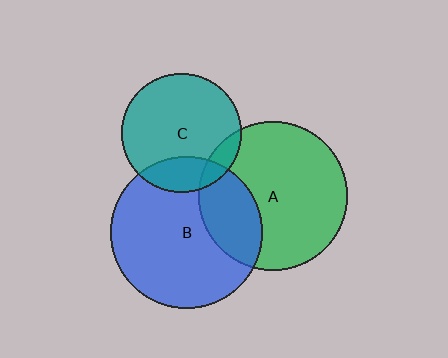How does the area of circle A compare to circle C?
Approximately 1.6 times.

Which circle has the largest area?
Circle B (blue).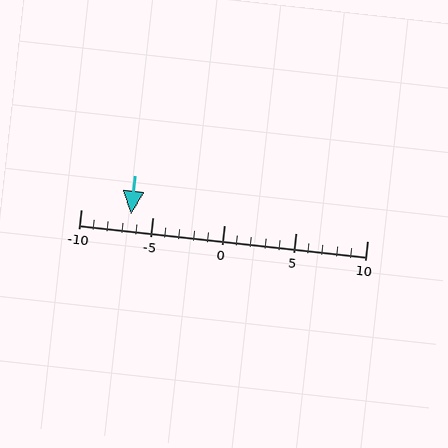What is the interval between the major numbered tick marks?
The major tick marks are spaced 5 units apart.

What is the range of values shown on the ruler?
The ruler shows values from -10 to 10.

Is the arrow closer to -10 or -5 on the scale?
The arrow is closer to -5.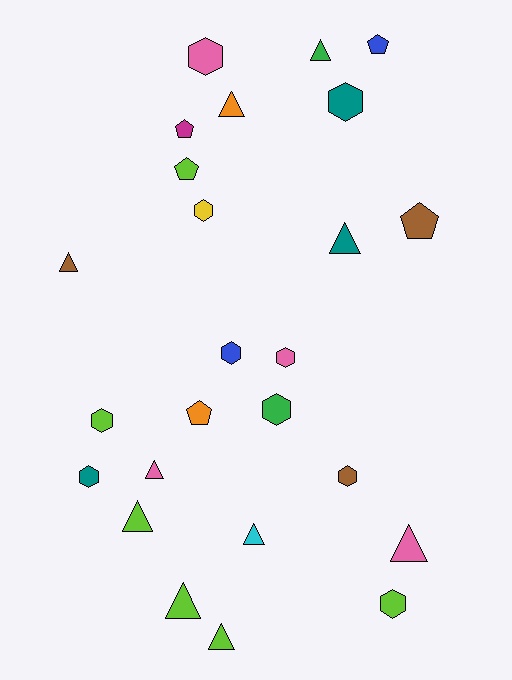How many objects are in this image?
There are 25 objects.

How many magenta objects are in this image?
There is 1 magenta object.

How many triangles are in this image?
There are 10 triangles.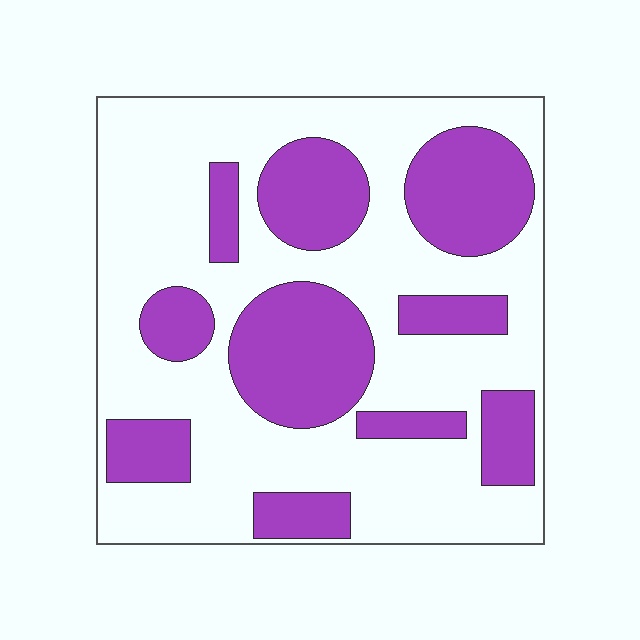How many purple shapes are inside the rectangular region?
10.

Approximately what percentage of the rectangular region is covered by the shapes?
Approximately 35%.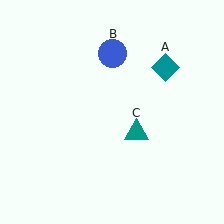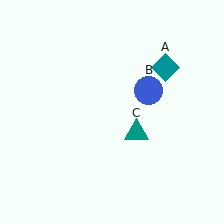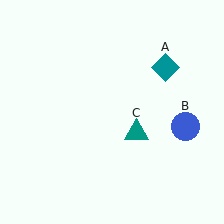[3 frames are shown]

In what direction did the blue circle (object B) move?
The blue circle (object B) moved down and to the right.